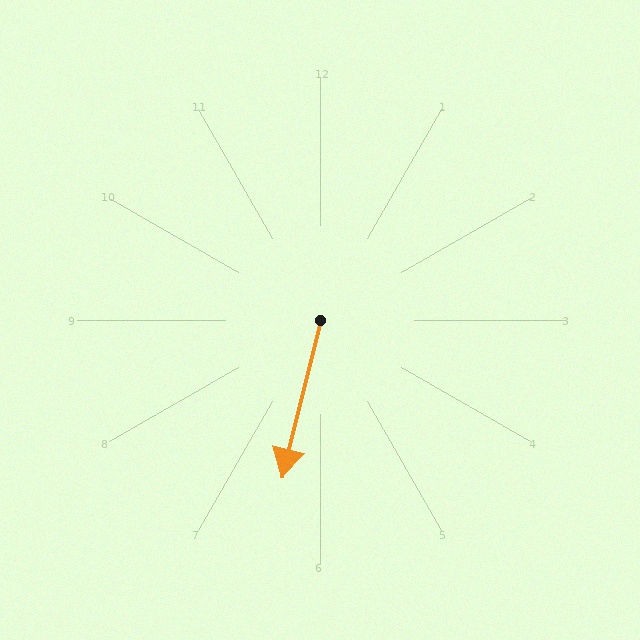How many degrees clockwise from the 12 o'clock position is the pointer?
Approximately 194 degrees.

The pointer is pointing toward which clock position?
Roughly 6 o'clock.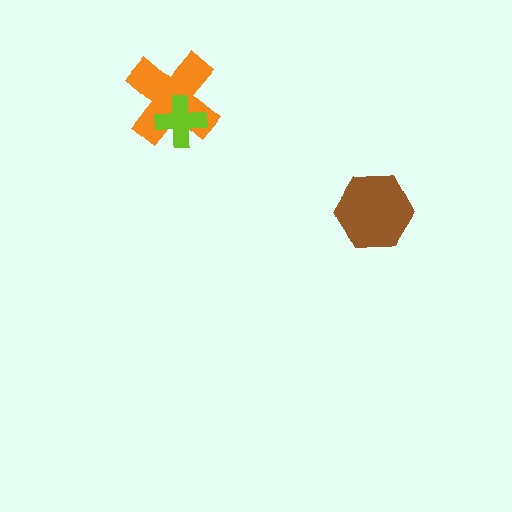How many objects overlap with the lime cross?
1 object overlaps with the lime cross.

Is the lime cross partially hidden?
No, no other shape covers it.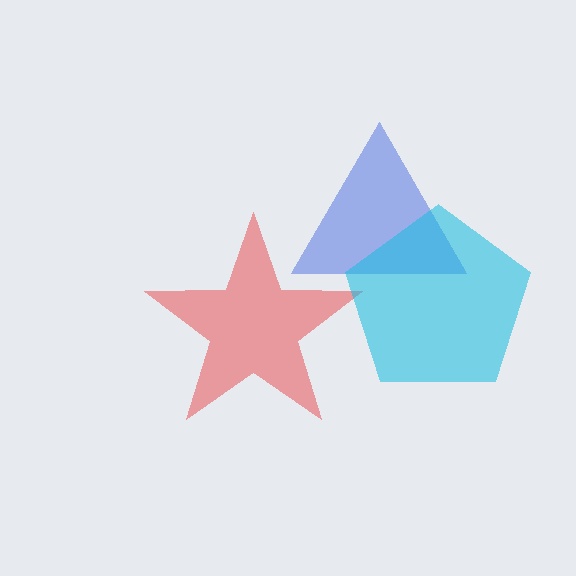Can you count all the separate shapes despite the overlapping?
Yes, there are 3 separate shapes.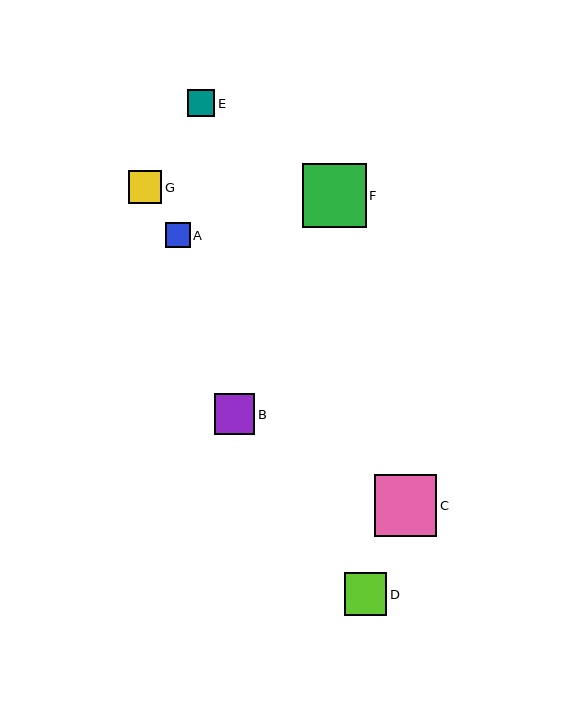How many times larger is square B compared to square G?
Square B is approximately 1.2 times the size of square G.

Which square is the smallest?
Square A is the smallest with a size of approximately 25 pixels.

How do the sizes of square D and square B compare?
Square D and square B are approximately the same size.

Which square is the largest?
Square F is the largest with a size of approximately 64 pixels.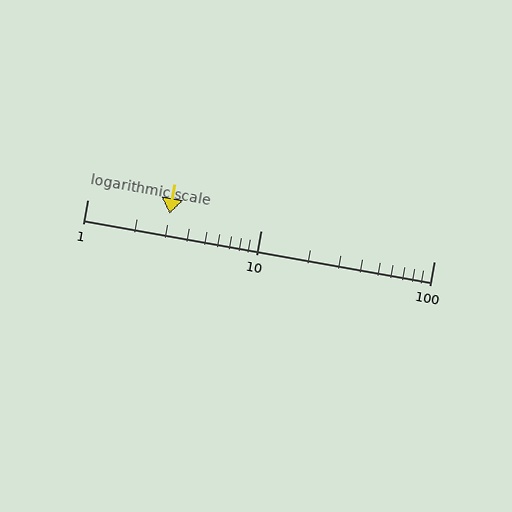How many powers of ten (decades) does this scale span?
The scale spans 2 decades, from 1 to 100.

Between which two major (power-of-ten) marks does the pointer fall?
The pointer is between 1 and 10.